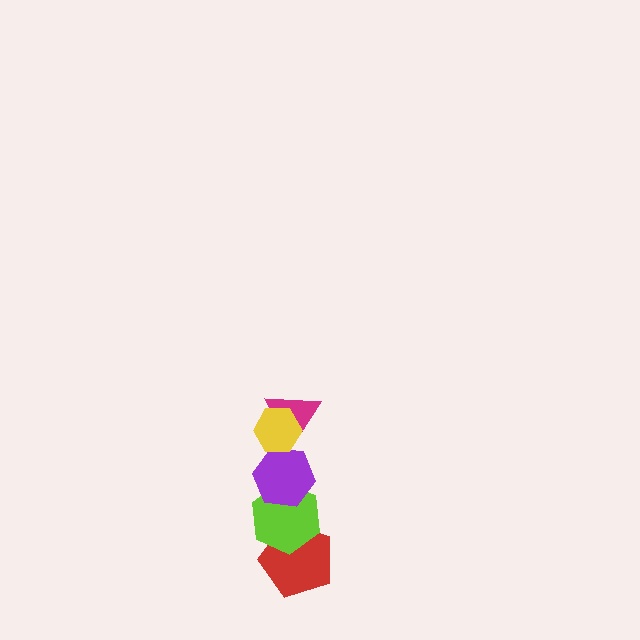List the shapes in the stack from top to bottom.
From top to bottom: the yellow hexagon, the magenta triangle, the purple hexagon, the lime hexagon, the red pentagon.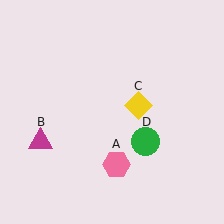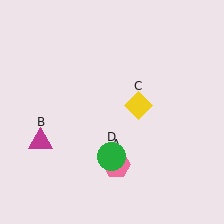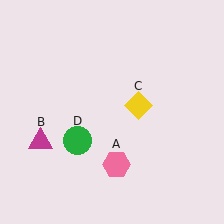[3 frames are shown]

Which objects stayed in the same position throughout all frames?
Pink hexagon (object A) and magenta triangle (object B) and yellow diamond (object C) remained stationary.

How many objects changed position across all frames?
1 object changed position: green circle (object D).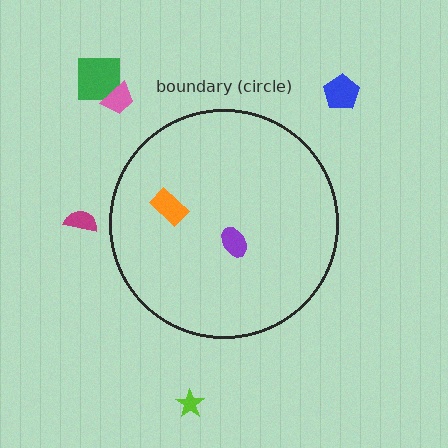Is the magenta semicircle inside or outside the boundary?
Outside.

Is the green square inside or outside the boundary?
Outside.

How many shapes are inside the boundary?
2 inside, 5 outside.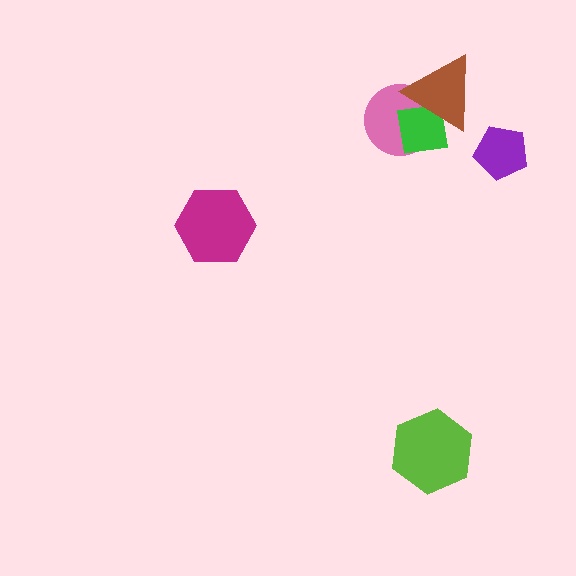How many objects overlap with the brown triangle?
2 objects overlap with the brown triangle.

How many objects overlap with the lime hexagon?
0 objects overlap with the lime hexagon.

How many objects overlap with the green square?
2 objects overlap with the green square.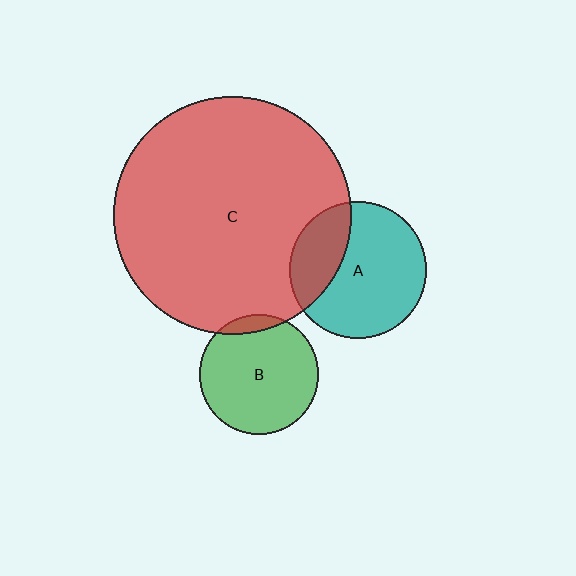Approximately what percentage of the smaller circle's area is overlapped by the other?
Approximately 10%.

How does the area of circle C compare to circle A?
Approximately 3.0 times.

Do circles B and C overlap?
Yes.